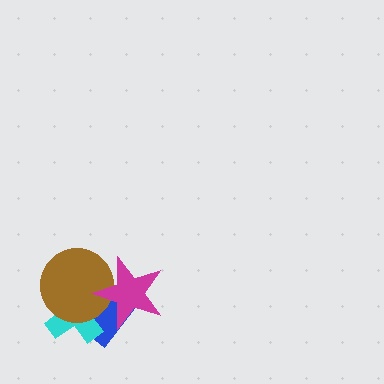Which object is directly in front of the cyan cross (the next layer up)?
The brown circle is directly in front of the cyan cross.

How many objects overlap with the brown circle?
3 objects overlap with the brown circle.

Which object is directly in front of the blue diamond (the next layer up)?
The cyan cross is directly in front of the blue diamond.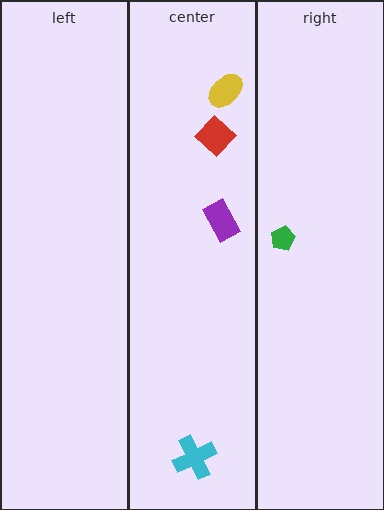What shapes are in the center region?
The cyan cross, the purple rectangle, the yellow ellipse, the red diamond.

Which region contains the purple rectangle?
The center region.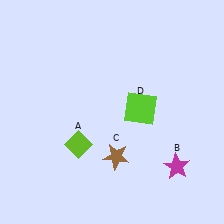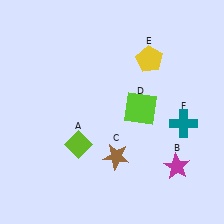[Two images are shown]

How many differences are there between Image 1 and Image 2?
There are 2 differences between the two images.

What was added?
A yellow pentagon (E), a teal cross (F) were added in Image 2.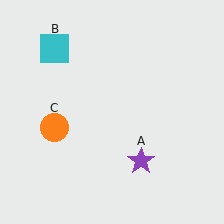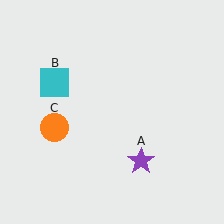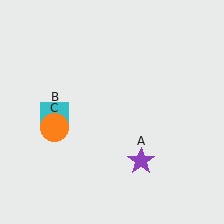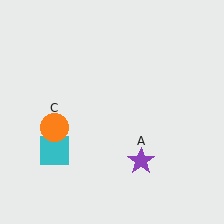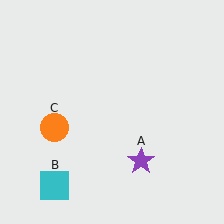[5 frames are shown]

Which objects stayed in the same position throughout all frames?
Purple star (object A) and orange circle (object C) remained stationary.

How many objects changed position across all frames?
1 object changed position: cyan square (object B).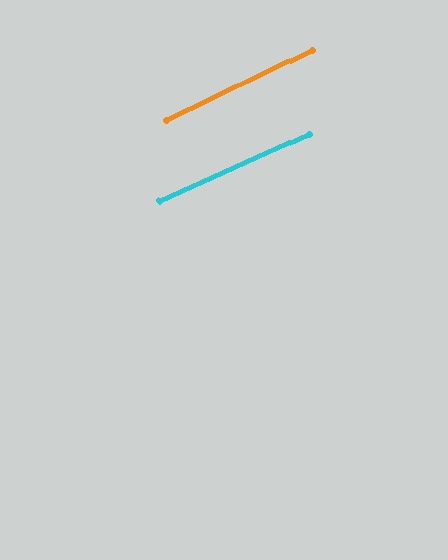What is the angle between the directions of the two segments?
Approximately 2 degrees.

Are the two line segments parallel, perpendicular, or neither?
Parallel — their directions differ by only 1.8°.